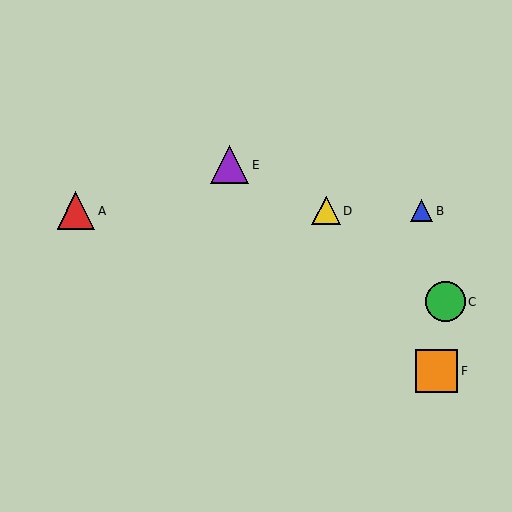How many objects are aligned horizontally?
3 objects (A, B, D) are aligned horizontally.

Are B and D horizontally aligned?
Yes, both are at y≈211.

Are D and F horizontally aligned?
No, D is at y≈211 and F is at y≈371.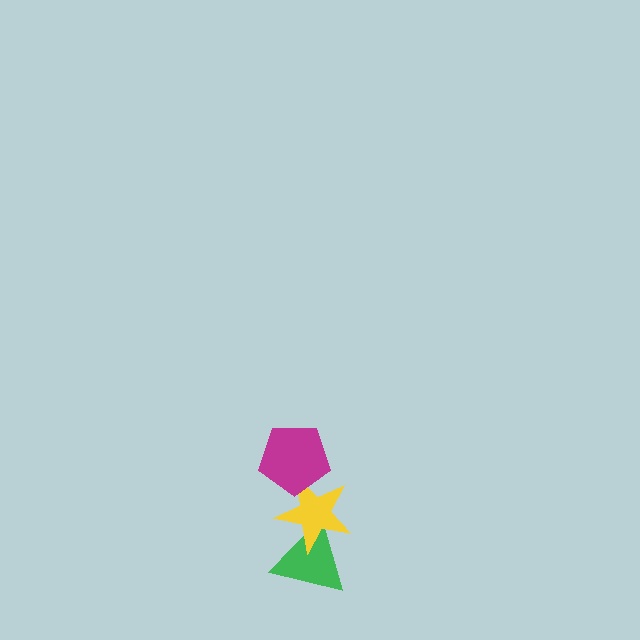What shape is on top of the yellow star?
The magenta pentagon is on top of the yellow star.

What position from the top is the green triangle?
The green triangle is 3rd from the top.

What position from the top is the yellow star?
The yellow star is 2nd from the top.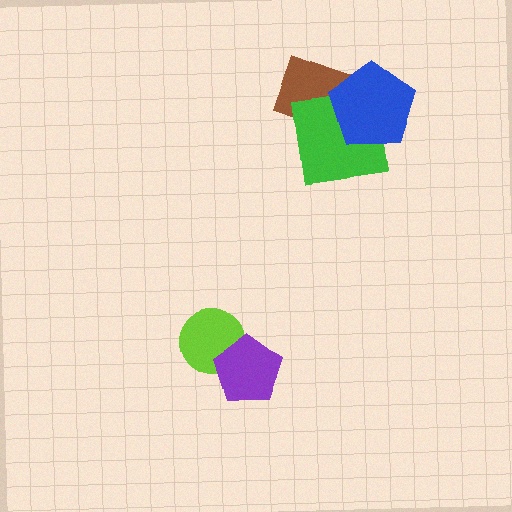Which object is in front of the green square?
The blue pentagon is in front of the green square.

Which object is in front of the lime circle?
The purple pentagon is in front of the lime circle.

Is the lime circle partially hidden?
Yes, it is partially covered by another shape.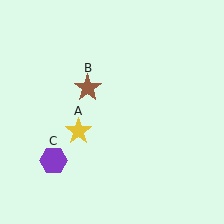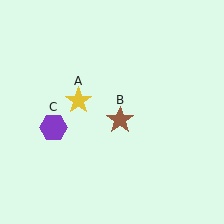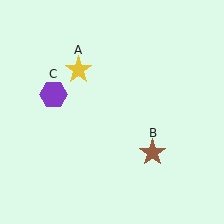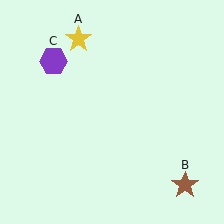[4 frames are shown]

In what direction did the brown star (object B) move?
The brown star (object B) moved down and to the right.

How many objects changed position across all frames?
3 objects changed position: yellow star (object A), brown star (object B), purple hexagon (object C).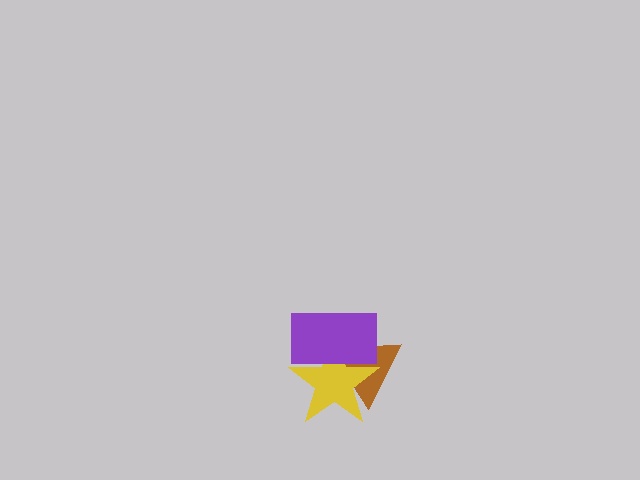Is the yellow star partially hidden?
Yes, it is partially covered by another shape.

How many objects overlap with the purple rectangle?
2 objects overlap with the purple rectangle.